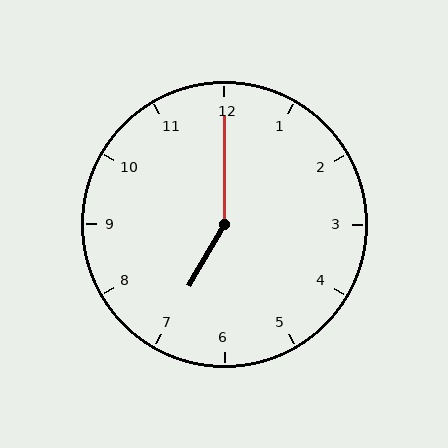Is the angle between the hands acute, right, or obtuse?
It is obtuse.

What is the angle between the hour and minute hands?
Approximately 150 degrees.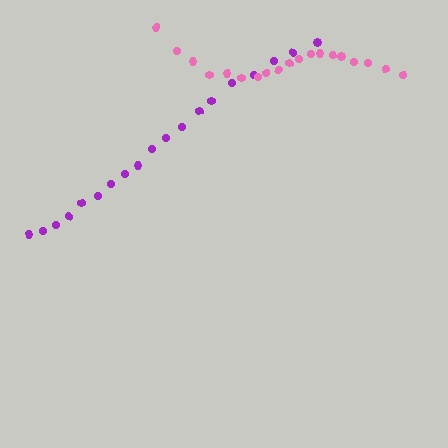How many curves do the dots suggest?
There are 2 distinct paths.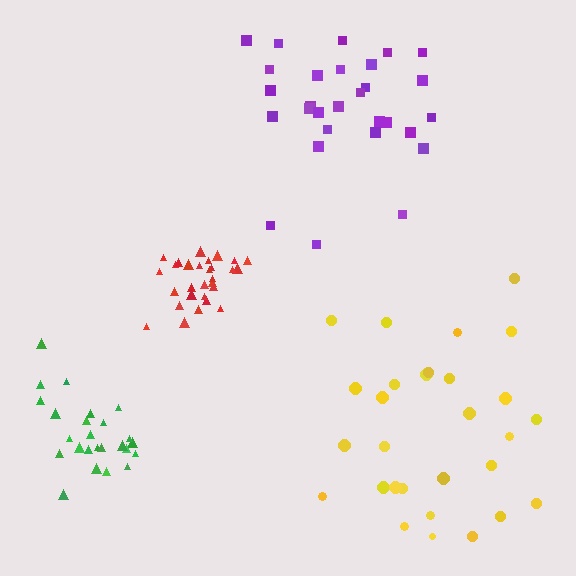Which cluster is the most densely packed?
Red.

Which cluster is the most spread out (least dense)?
Yellow.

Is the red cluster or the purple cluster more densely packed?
Red.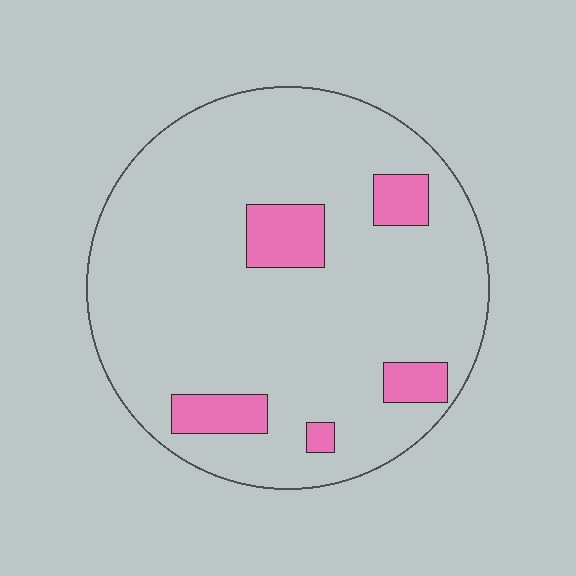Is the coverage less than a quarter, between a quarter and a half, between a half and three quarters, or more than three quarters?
Less than a quarter.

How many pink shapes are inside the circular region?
5.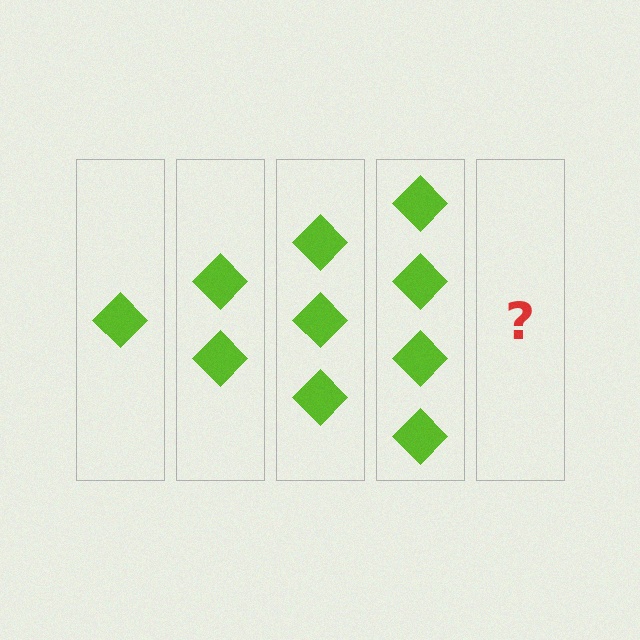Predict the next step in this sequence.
The next step is 5 diamonds.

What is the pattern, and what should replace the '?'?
The pattern is that each step adds one more diamond. The '?' should be 5 diamonds.